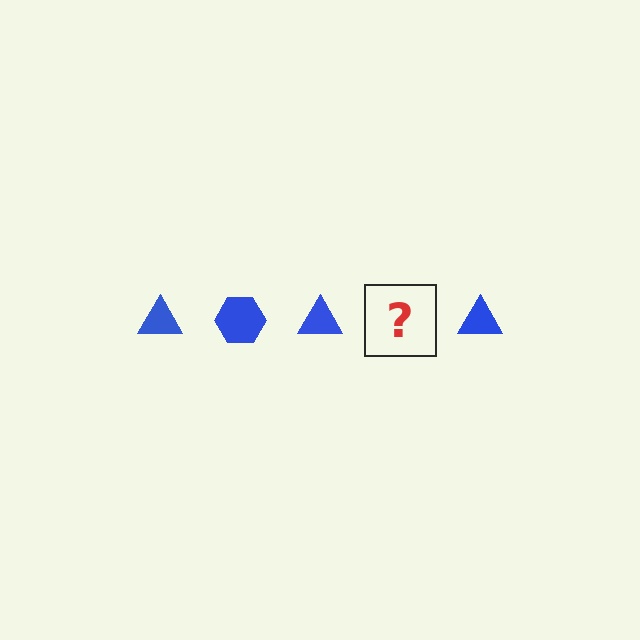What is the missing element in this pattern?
The missing element is a blue hexagon.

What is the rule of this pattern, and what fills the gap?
The rule is that the pattern cycles through triangle, hexagon shapes in blue. The gap should be filled with a blue hexagon.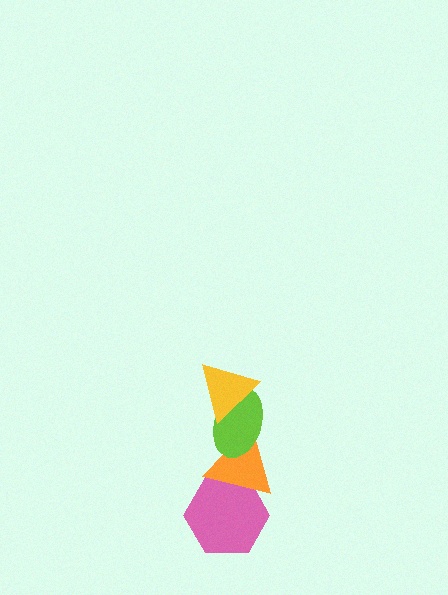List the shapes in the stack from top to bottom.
From top to bottom: the yellow triangle, the lime ellipse, the orange triangle, the pink hexagon.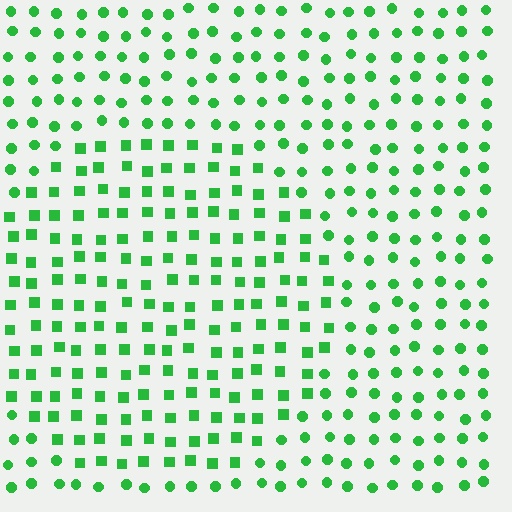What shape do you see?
I see a circle.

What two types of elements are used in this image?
The image uses squares inside the circle region and circles outside it.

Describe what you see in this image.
The image is filled with small green elements arranged in a uniform grid. A circle-shaped region contains squares, while the surrounding area contains circles. The boundary is defined purely by the change in element shape.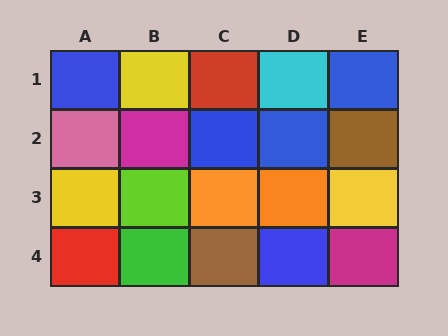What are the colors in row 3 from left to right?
Yellow, lime, orange, orange, yellow.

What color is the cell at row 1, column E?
Blue.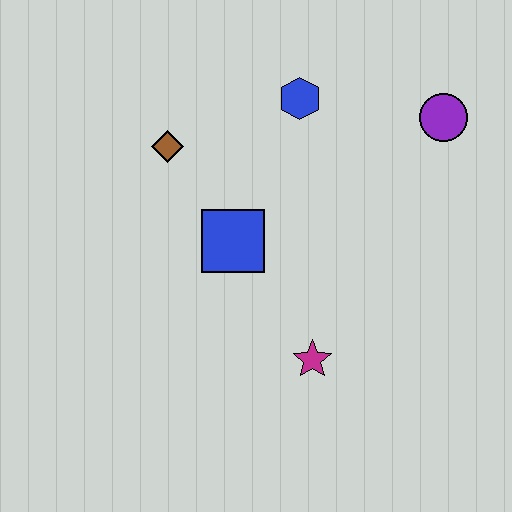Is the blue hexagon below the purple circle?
No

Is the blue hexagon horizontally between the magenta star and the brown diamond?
Yes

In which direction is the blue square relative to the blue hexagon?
The blue square is below the blue hexagon.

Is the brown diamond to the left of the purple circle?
Yes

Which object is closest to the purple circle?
The blue hexagon is closest to the purple circle.